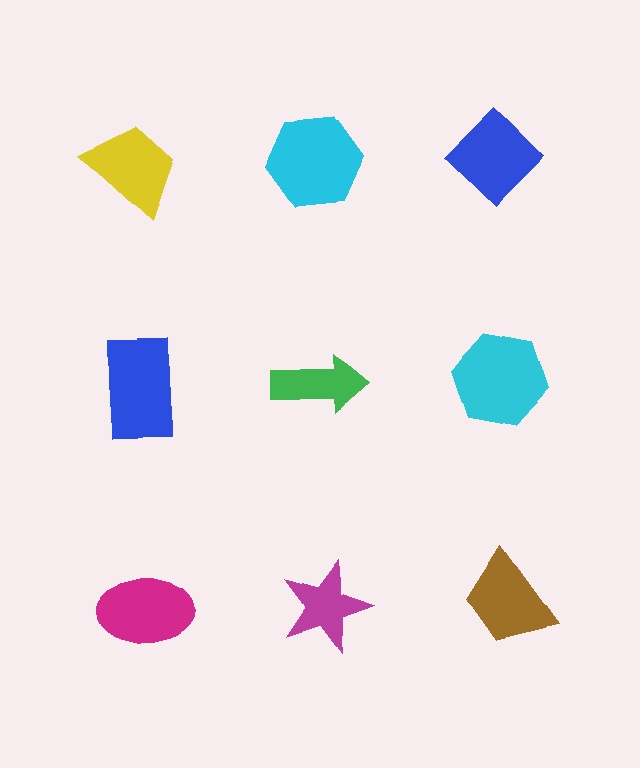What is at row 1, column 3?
A blue diamond.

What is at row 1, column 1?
A yellow trapezoid.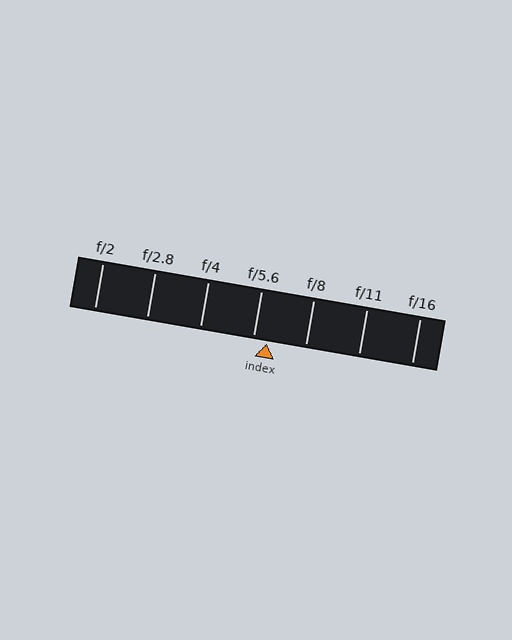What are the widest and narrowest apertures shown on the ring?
The widest aperture shown is f/2 and the narrowest is f/16.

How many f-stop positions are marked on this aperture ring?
There are 7 f-stop positions marked.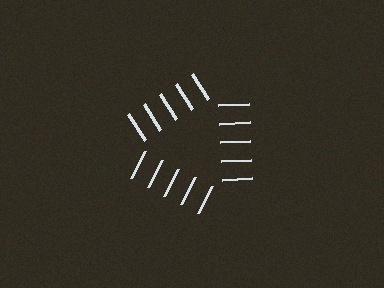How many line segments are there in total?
15 — 5 along each of the 3 edges.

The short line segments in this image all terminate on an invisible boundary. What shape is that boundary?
An illusory triangle — the line segments terminate on its edges but no continuous stroke is drawn.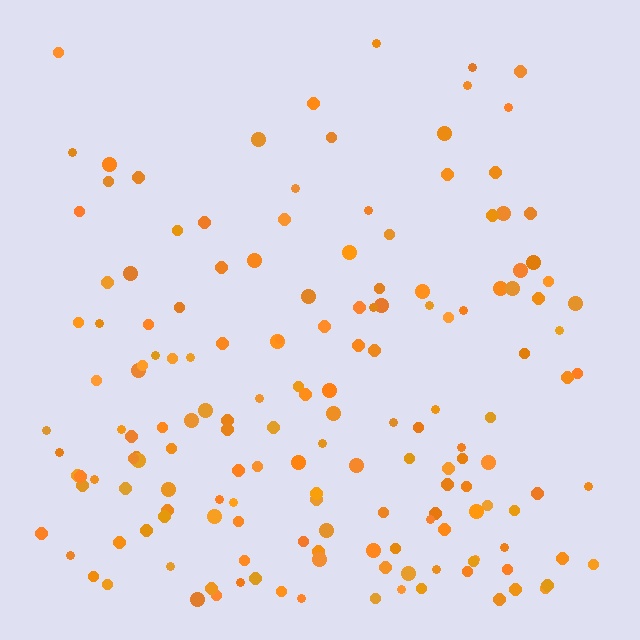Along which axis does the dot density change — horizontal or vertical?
Vertical.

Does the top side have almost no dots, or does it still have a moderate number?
Still a moderate number, just noticeably fewer than the bottom.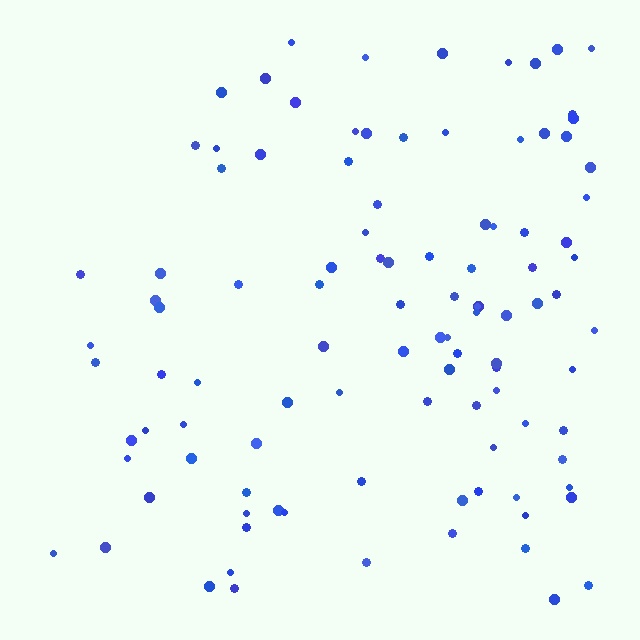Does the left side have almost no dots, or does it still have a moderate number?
Still a moderate number, just noticeably fewer than the right.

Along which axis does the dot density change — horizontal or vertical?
Horizontal.